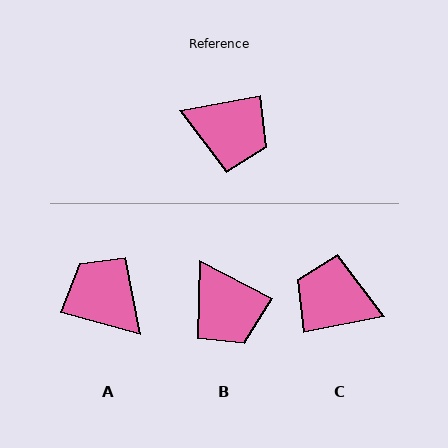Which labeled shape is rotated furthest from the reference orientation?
C, about 180 degrees away.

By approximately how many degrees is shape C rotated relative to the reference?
Approximately 180 degrees clockwise.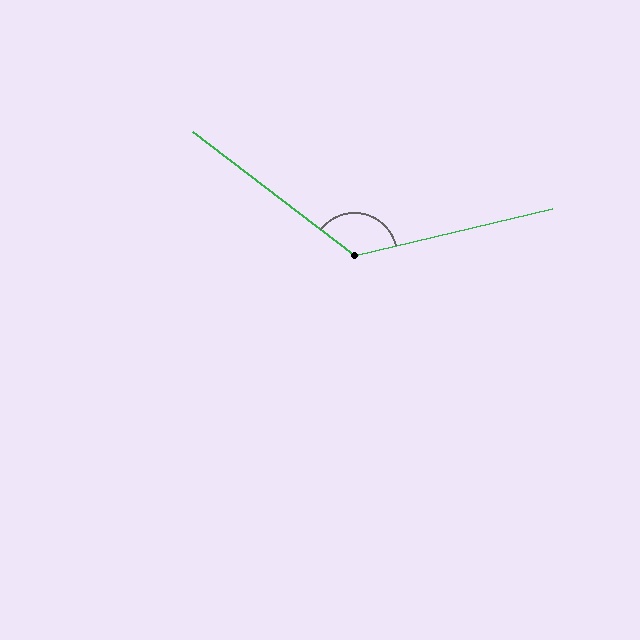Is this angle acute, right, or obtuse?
It is obtuse.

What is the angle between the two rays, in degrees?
Approximately 130 degrees.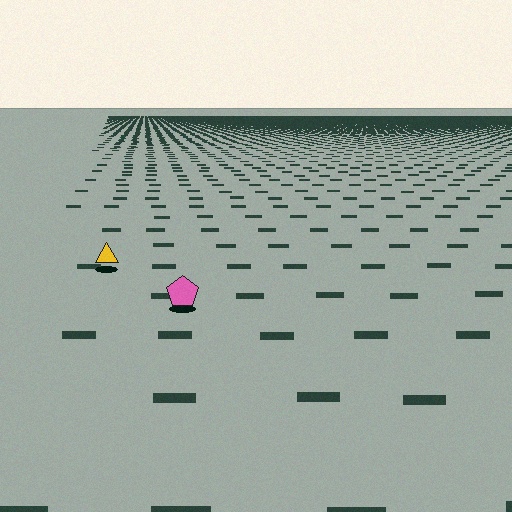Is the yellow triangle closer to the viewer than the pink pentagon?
No. The pink pentagon is closer — you can tell from the texture gradient: the ground texture is coarser near it.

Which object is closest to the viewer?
The pink pentagon is closest. The texture marks near it are larger and more spread out.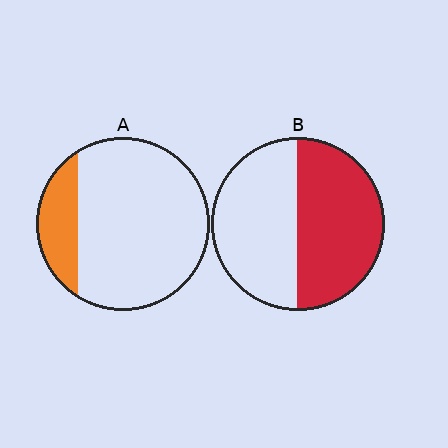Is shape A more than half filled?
No.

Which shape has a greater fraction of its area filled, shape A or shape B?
Shape B.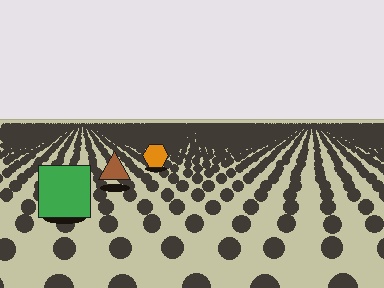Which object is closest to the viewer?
The green square is closest. The texture marks near it are larger and more spread out.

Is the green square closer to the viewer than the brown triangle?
Yes. The green square is closer — you can tell from the texture gradient: the ground texture is coarser near it.